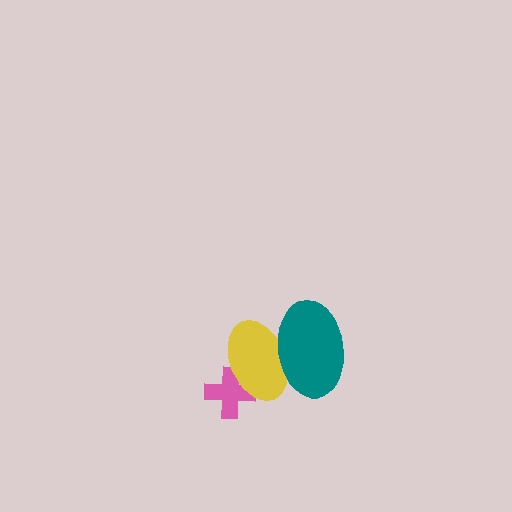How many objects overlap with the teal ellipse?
1 object overlaps with the teal ellipse.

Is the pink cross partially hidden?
Yes, it is partially covered by another shape.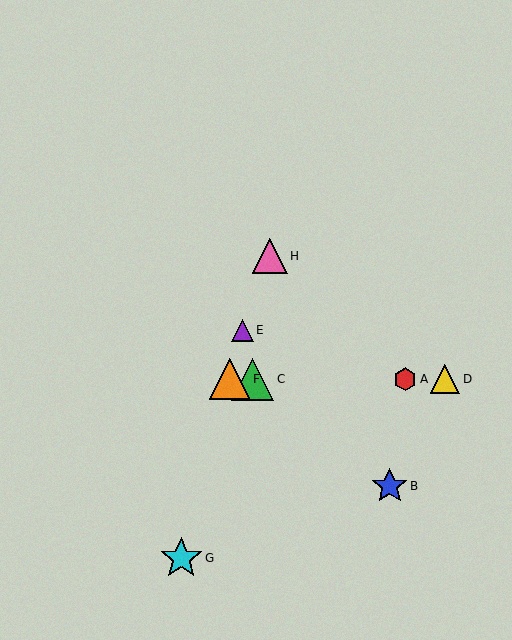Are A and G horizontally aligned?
No, A is at y≈379 and G is at y≈558.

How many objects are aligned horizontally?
4 objects (A, C, D, F) are aligned horizontally.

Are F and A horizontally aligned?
Yes, both are at y≈379.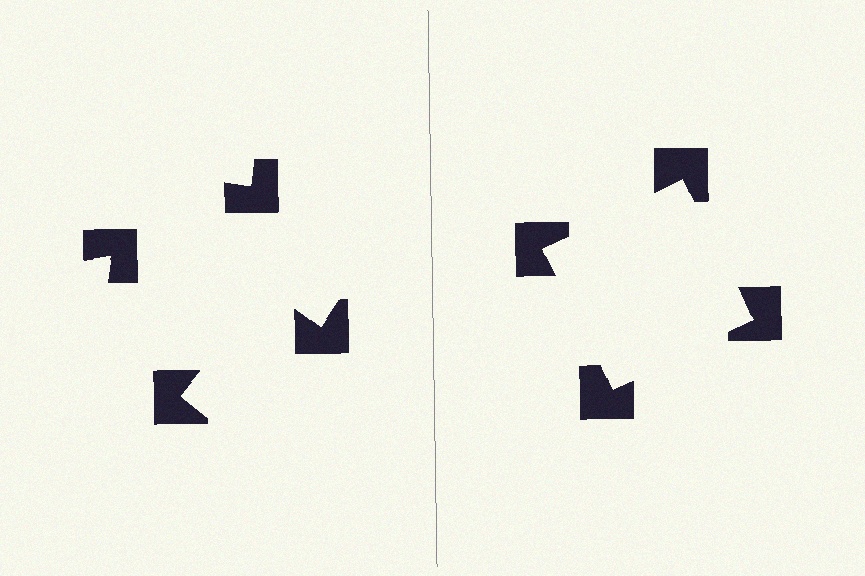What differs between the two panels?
The notched squares are positioned identically on both sides; only the wedge orientations differ. On the right they align to a square; on the left they are misaligned.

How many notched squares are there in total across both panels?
8 — 4 on each side.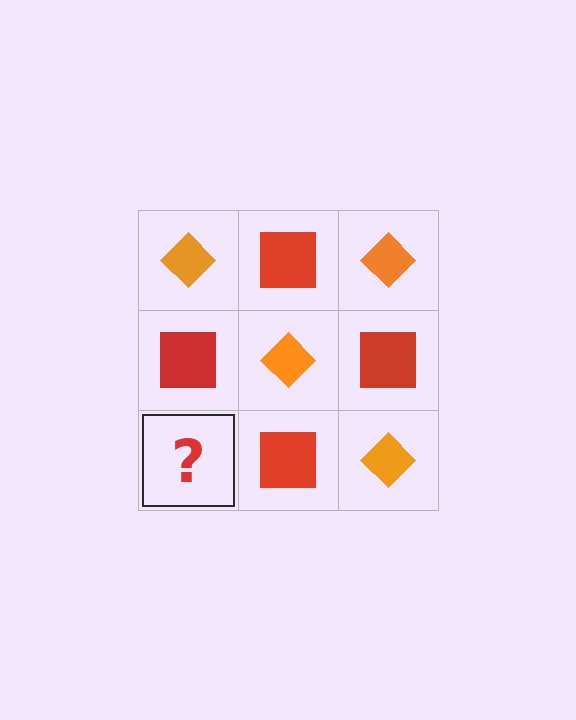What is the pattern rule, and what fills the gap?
The rule is that it alternates orange diamond and red square in a checkerboard pattern. The gap should be filled with an orange diamond.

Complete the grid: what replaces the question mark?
The question mark should be replaced with an orange diamond.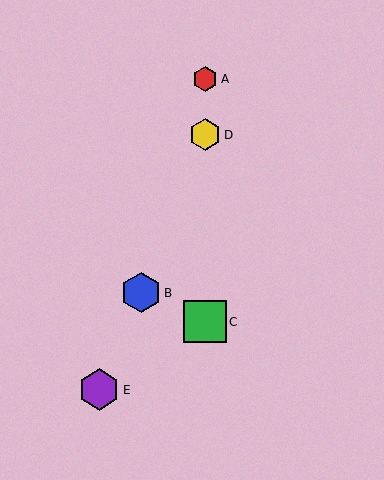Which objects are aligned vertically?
Objects A, C, D are aligned vertically.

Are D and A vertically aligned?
Yes, both are at x≈205.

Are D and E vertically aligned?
No, D is at x≈205 and E is at x≈99.